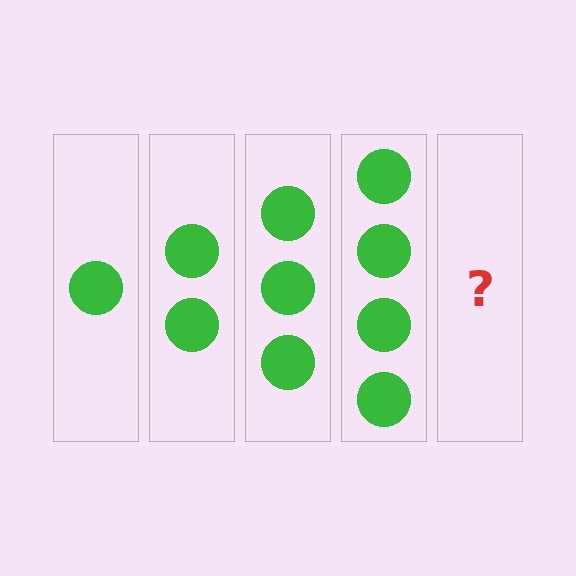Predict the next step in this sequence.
The next step is 5 circles.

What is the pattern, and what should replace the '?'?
The pattern is that each step adds one more circle. The '?' should be 5 circles.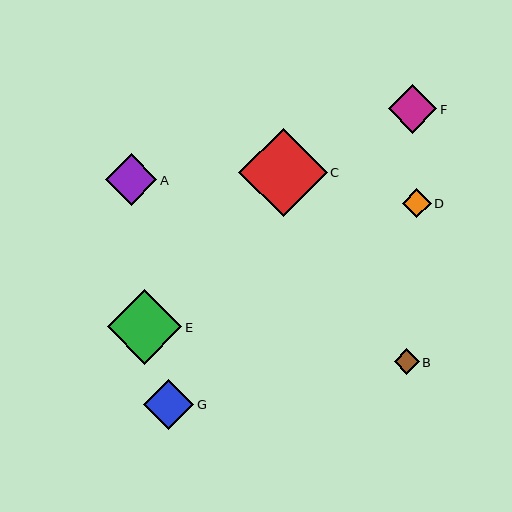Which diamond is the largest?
Diamond C is the largest with a size of approximately 88 pixels.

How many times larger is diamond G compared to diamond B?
Diamond G is approximately 2.0 times the size of diamond B.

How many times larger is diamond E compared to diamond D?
Diamond E is approximately 2.6 times the size of diamond D.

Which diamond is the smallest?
Diamond B is the smallest with a size of approximately 25 pixels.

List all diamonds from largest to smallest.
From largest to smallest: C, E, A, G, F, D, B.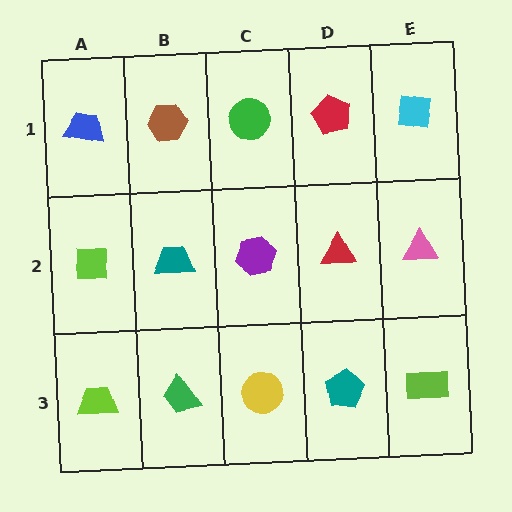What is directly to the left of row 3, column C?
A green trapezoid.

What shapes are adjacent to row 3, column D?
A red triangle (row 2, column D), a yellow circle (row 3, column C), a lime rectangle (row 3, column E).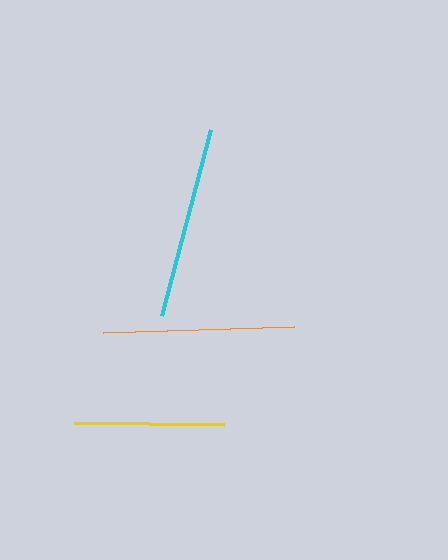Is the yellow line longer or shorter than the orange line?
The orange line is longer than the yellow line.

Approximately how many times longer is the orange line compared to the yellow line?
The orange line is approximately 1.3 times the length of the yellow line.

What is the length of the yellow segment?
The yellow segment is approximately 150 pixels long.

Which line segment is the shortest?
The yellow line is the shortest at approximately 150 pixels.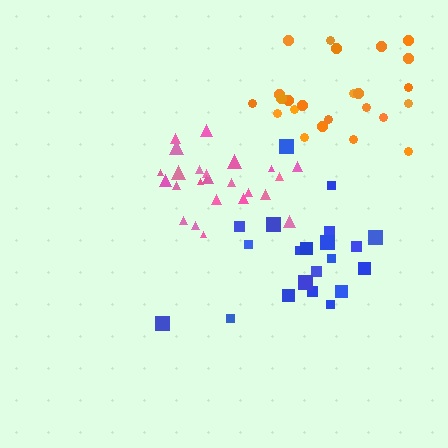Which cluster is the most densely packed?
Pink.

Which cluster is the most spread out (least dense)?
Blue.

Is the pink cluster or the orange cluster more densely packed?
Pink.